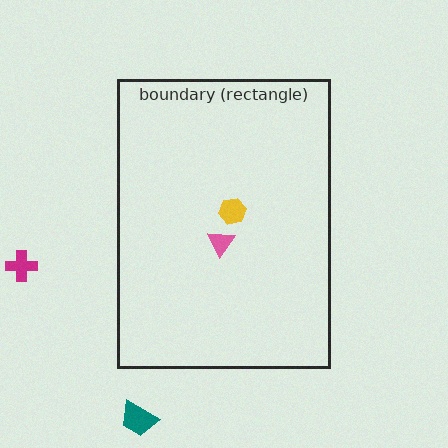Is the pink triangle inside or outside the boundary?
Inside.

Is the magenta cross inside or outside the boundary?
Outside.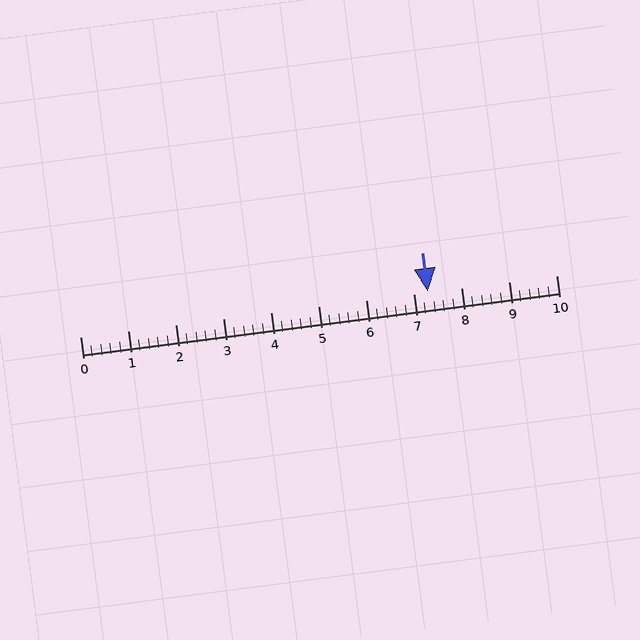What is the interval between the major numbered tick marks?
The major tick marks are spaced 1 units apart.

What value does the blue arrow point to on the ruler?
The blue arrow points to approximately 7.3.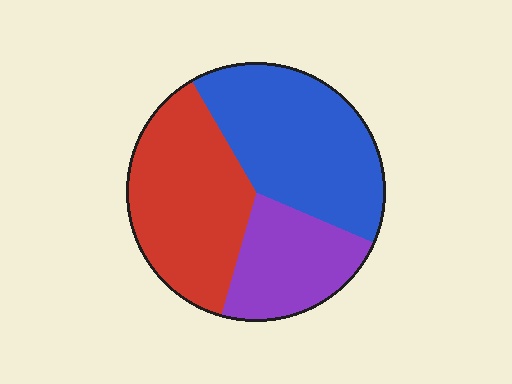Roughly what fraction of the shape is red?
Red takes up about three eighths (3/8) of the shape.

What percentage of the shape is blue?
Blue covers around 40% of the shape.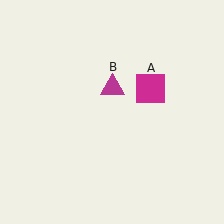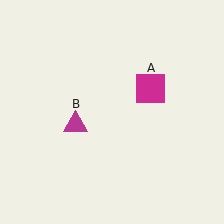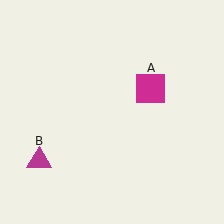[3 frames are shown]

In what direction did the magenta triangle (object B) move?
The magenta triangle (object B) moved down and to the left.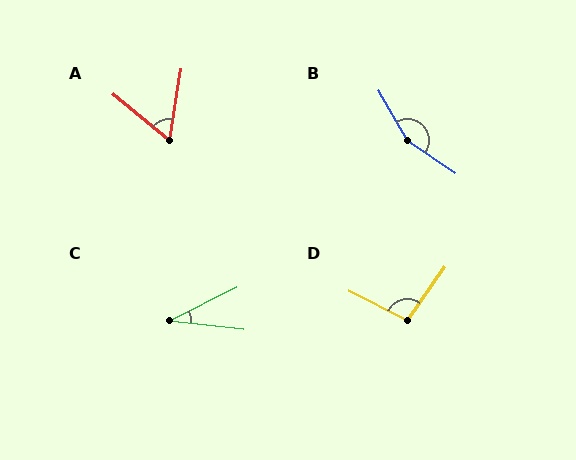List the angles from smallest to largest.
C (33°), A (60°), D (98°), B (154°).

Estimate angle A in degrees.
Approximately 60 degrees.